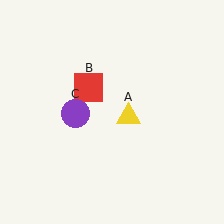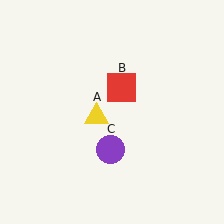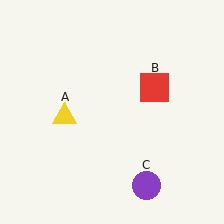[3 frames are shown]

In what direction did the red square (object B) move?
The red square (object B) moved right.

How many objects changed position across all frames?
3 objects changed position: yellow triangle (object A), red square (object B), purple circle (object C).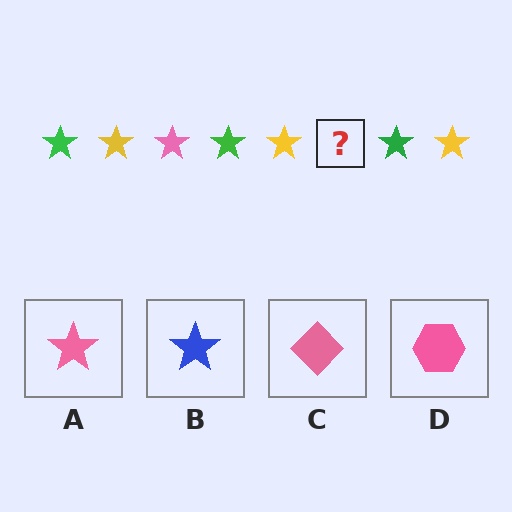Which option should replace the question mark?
Option A.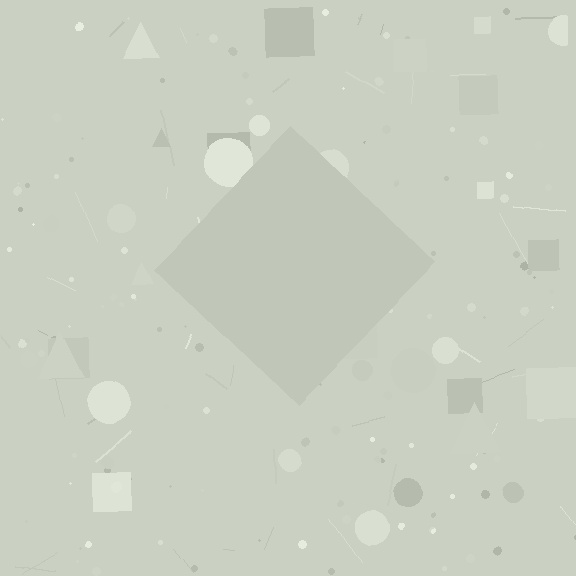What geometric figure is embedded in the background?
A diamond is embedded in the background.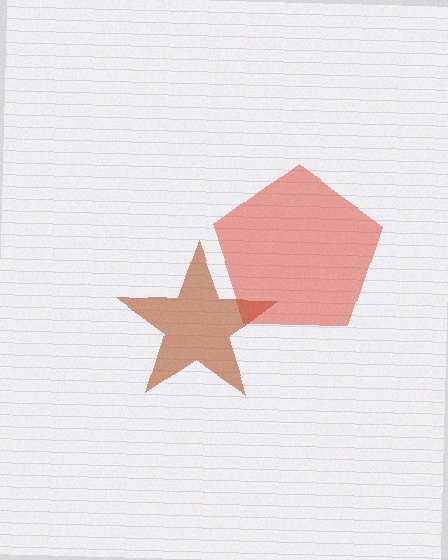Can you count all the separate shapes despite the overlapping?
Yes, there are 2 separate shapes.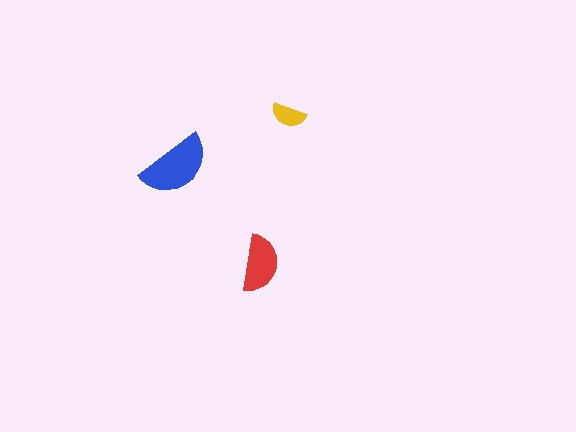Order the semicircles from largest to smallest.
the blue one, the red one, the yellow one.